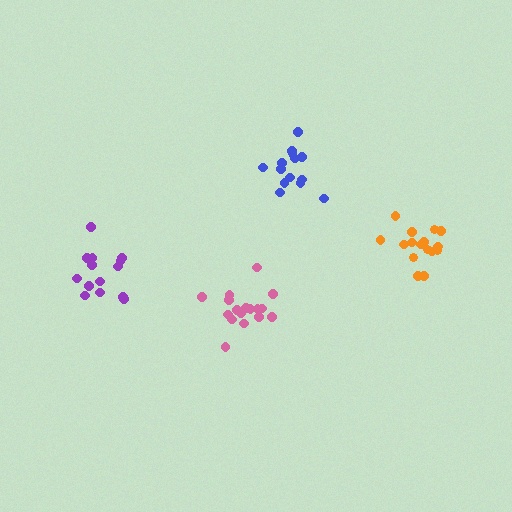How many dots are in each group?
Group 1: 16 dots, Group 2: 14 dots, Group 3: 17 dots, Group 4: 14 dots (61 total).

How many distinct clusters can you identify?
There are 4 distinct clusters.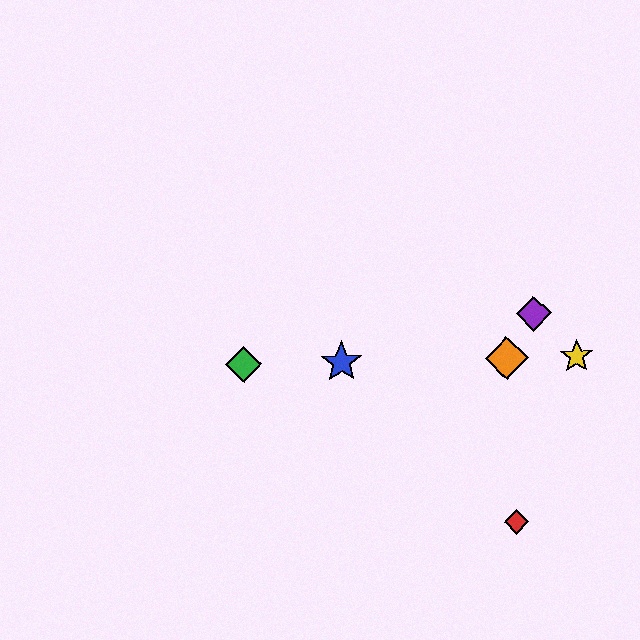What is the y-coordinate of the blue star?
The blue star is at y≈362.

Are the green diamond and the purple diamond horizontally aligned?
No, the green diamond is at y≈365 and the purple diamond is at y≈314.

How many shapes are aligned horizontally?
4 shapes (the blue star, the green diamond, the yellow star, the orange diamond) are aligned horizontally.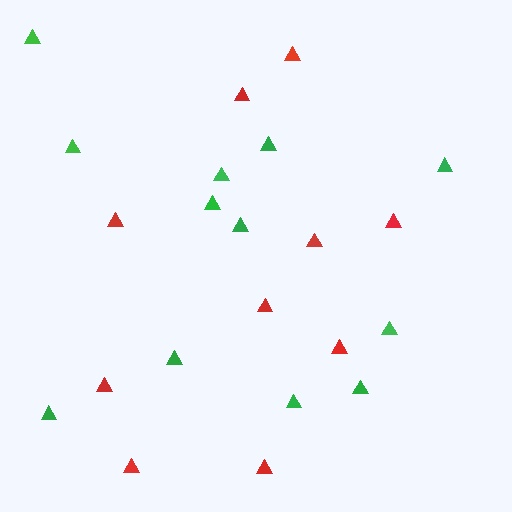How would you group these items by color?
There are 2 groups: one group of green triangles (12) and one group of red triangles (10).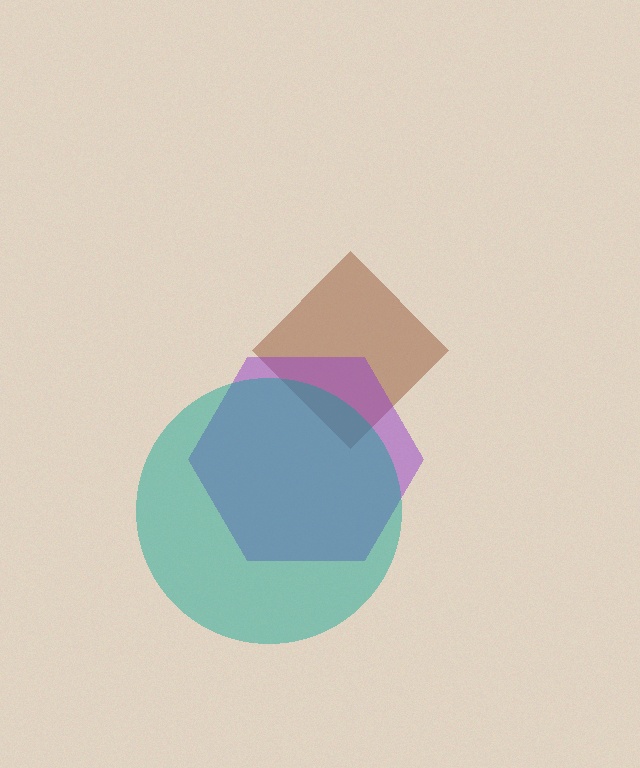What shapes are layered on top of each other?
The layered shapes are: a brown diamond, a purple hexagon, a teal circle.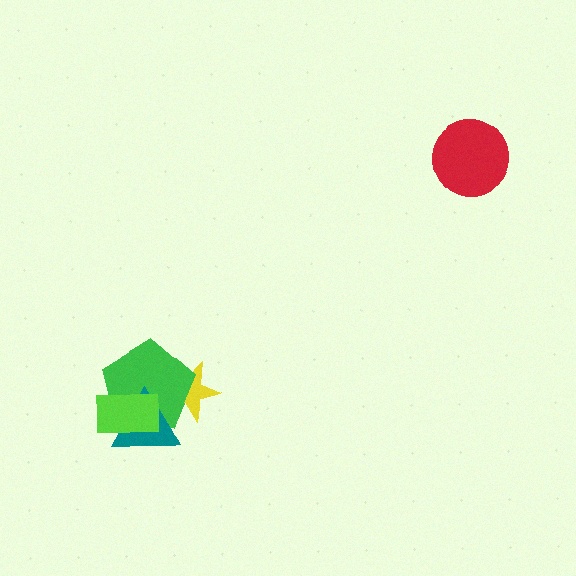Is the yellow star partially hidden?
Yes, it is partially covered by another shape.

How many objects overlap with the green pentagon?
3 objects overlap with the green pentagon.